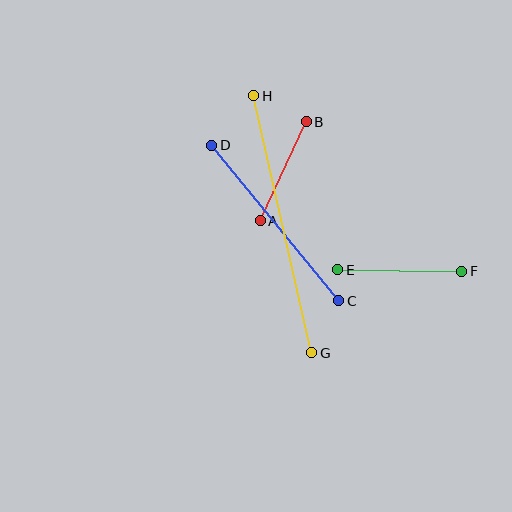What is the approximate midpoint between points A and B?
The midpoint is at approximately (283, 171) pixels.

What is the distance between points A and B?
The distance is approximately 109 pixels.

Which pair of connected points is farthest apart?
Points G and H are farthest apart.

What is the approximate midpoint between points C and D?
The midpoint is at approximately (275, 223) pixels.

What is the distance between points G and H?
The distance is approximately 264 pixels.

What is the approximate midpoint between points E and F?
The midpoint is at approximately (400, 270) pixels.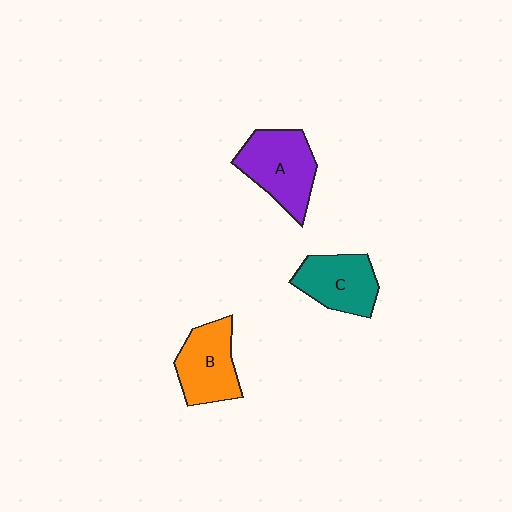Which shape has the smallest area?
Shape C (teal).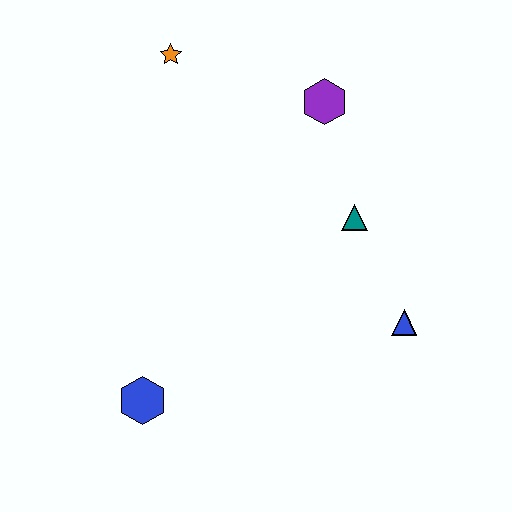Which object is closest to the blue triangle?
The teal triangle is closest to the blue triangle.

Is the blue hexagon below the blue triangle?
Yes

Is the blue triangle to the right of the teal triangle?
Yes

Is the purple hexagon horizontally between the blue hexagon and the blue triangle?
Yes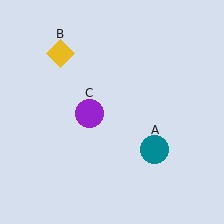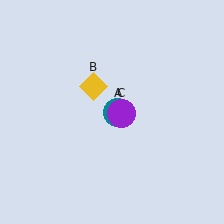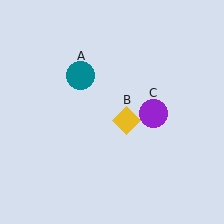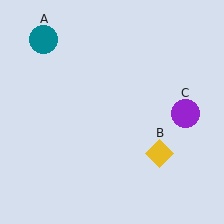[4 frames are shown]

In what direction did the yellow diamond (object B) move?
The yellow diamond (object B) moved down and to the right.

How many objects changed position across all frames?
3 objects changed position: teal circle (object A), yellow diamond (object B), purple circle (object C).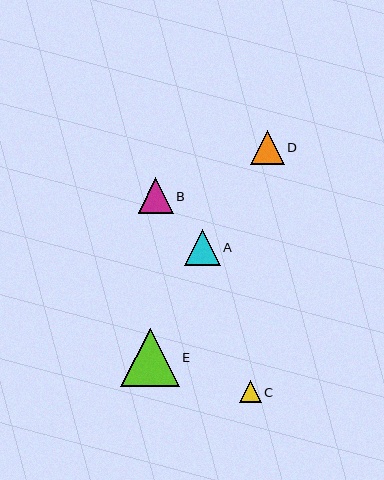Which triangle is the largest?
Triangle E is the largest with a size of approximately 58 pixels.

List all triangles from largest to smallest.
From largest to smallest: E, A, B, D, C.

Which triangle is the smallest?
Triangle C is the smallest with a size of approximately 22 pixels.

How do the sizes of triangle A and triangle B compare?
Triangle A and triangle B are approximately the same size.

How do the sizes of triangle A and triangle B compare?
Triangle A and triangle B are approximately the same size.